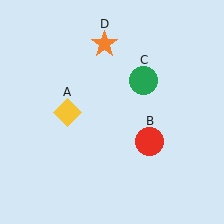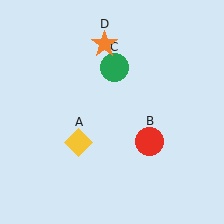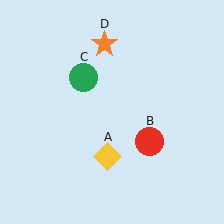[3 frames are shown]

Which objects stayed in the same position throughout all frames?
Red circle (object B) and orange star (object D) remained stationary.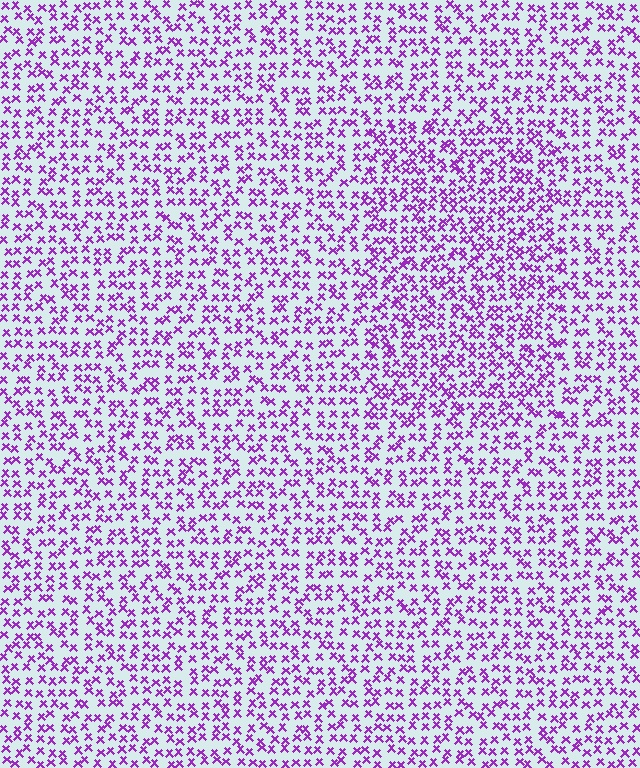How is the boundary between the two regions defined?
The boundary is defined by a change in element density (approximately 1.4x ratio). All elements are the same color, size, and shape.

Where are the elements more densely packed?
The elements are more densely packed inside the rectangle boundary.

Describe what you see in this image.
The image contains small purple elements arranged at two different densities. A rectangle-shaped region is visible where the elements are more densely packed than the surrounding area.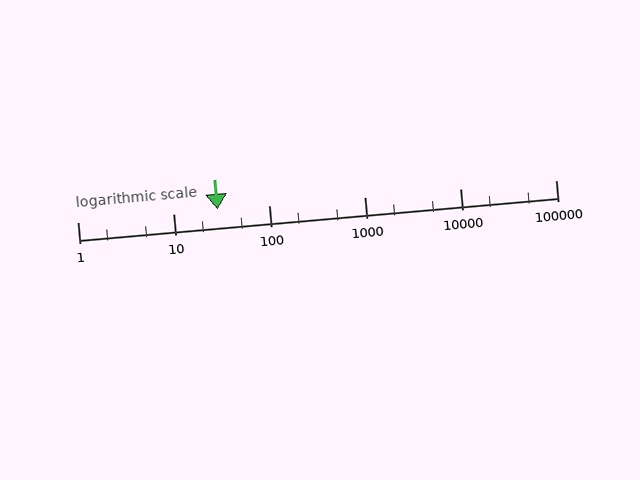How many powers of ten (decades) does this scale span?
The scale spans 5 decades, from 1 to 100000.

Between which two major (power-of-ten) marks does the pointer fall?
The pointer is between 10 and 100.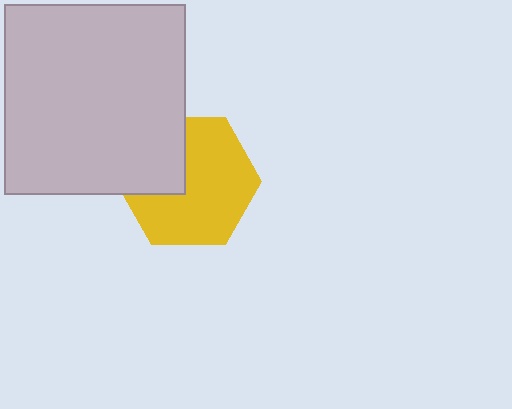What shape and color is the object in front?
The object in front is a light gray rectangle.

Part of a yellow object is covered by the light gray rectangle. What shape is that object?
It is a hexagon.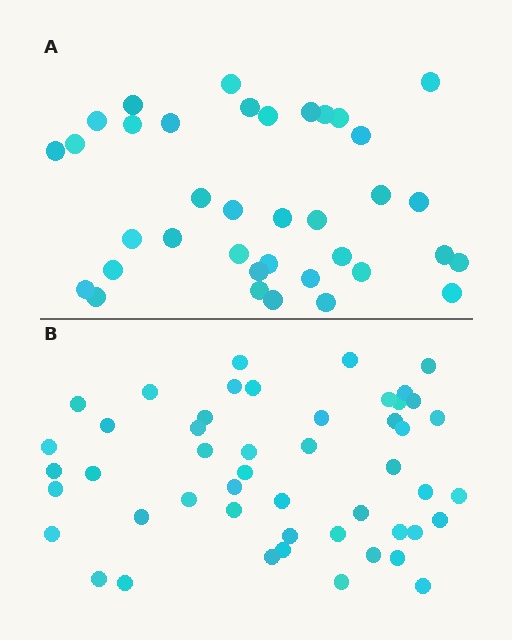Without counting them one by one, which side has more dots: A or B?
Region B (the bottom region) has more dots.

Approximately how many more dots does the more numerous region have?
Region B has roughly 12 or so more dots than region A.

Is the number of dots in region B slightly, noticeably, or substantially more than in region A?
Region B has noticeably more, but not dramatically so. The ratio is roughly 1.3 to 1.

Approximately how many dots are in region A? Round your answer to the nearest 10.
About 40 dots. (The exact count is 37, which rounds to 40.)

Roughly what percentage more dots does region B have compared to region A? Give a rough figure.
About 30% more.